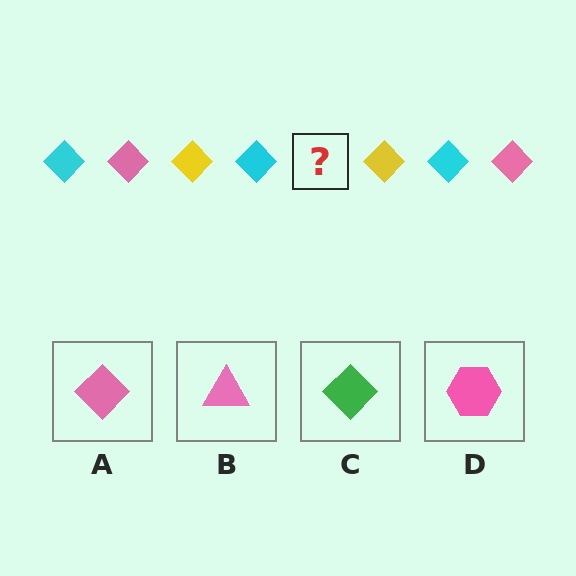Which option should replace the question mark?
Option A.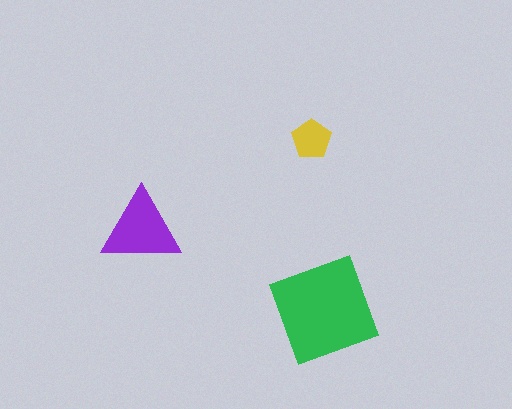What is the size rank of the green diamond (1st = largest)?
1st.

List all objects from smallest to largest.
The yellow pentagon, the purple triangle, the green diamond.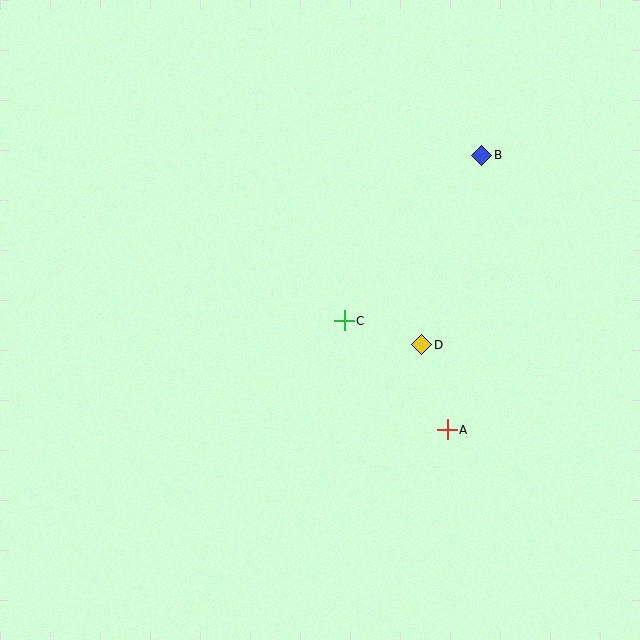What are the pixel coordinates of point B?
Point B is at (482, 155).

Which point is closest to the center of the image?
Point C at (344, 321) is closest to the center.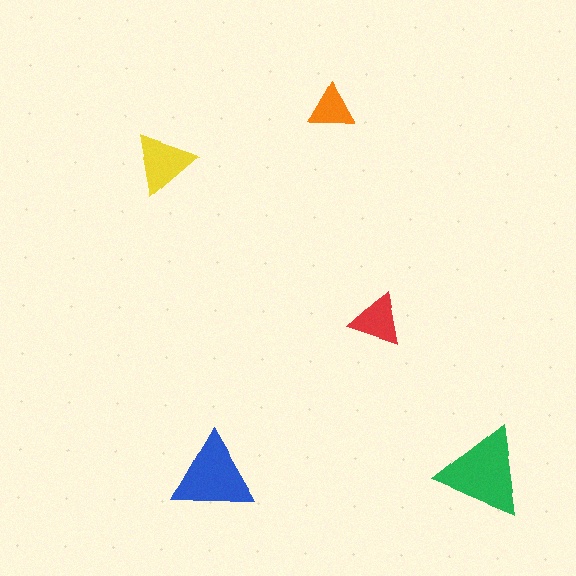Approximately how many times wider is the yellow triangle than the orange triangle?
About 1.5 times wider.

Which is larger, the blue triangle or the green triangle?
The green one.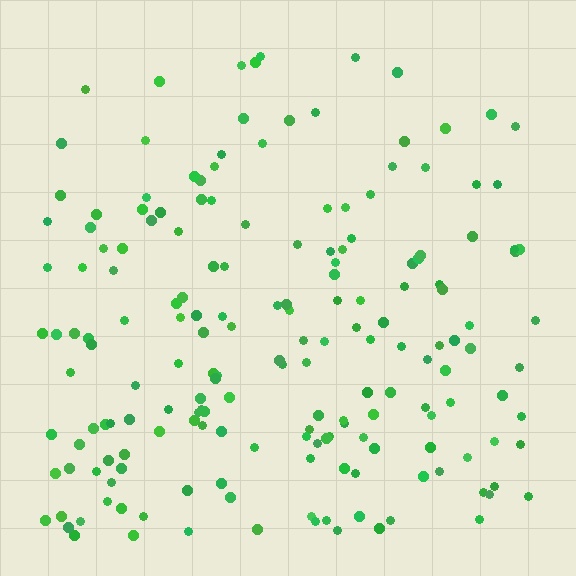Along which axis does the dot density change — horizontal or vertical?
Vertical.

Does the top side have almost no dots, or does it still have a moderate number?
Still a moderate number, just noticeably fewer than the bottom.